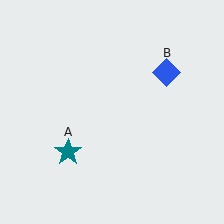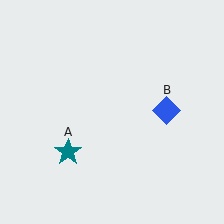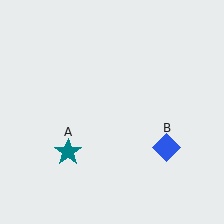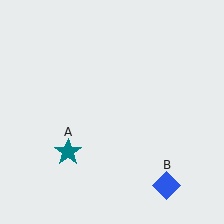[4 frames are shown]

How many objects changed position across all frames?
1 object changed position: blue diamond (object B).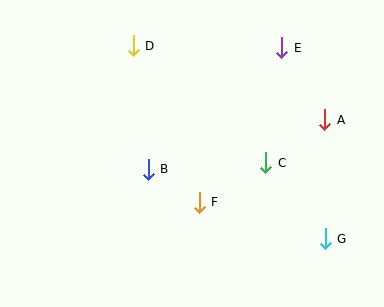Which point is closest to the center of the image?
Point B at (148, 169) is closest to the center.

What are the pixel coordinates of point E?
Point E is at (282, 48).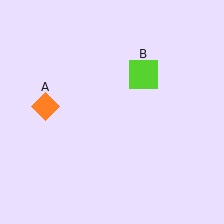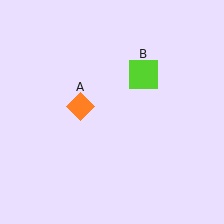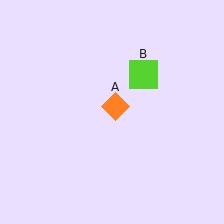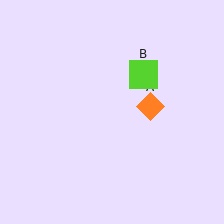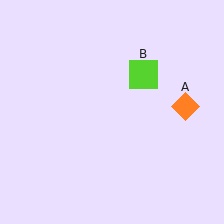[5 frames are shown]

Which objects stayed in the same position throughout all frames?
Lime square (object B) remained stationary.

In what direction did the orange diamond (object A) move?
The orange diamond (object A) moved right.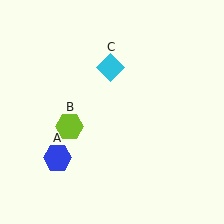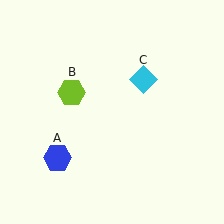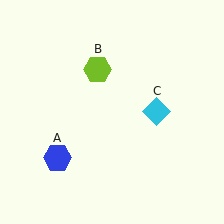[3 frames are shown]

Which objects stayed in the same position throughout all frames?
Blue hexagon (object A) remained stationary.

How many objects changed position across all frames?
2 objects changed position: lime hexagon (object B), cyan diamond (object C).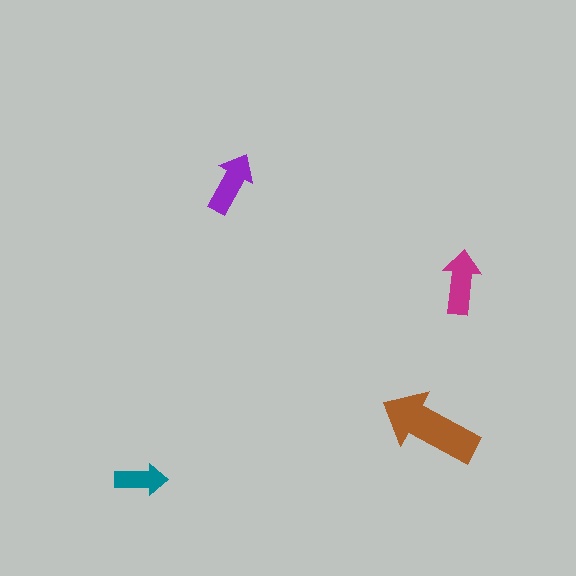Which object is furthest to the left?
The teal arrow is leftmost.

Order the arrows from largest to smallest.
the brown one, the magenta one, the purple one, the teal one.